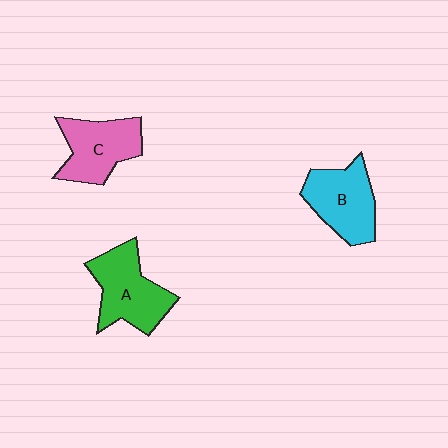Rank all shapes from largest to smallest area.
From largest to smallest: A (green), B (cyan), C (pink).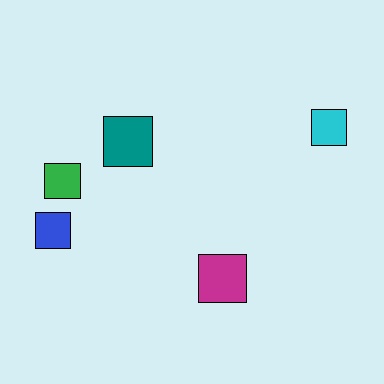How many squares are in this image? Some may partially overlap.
There are 5 squares.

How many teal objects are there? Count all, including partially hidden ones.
There is 1 teal object.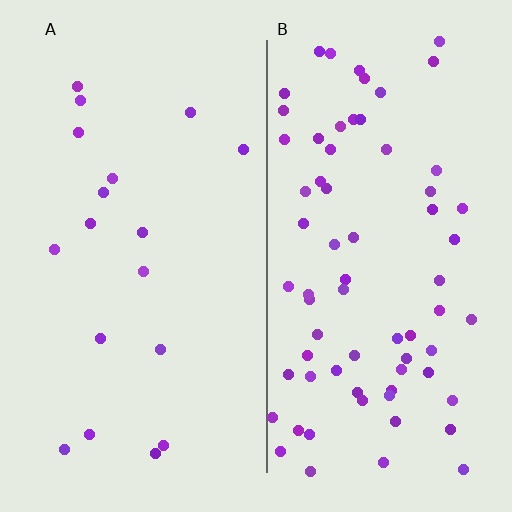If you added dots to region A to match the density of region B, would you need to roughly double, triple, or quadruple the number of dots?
Approximately quadruple.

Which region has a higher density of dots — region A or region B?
B (the right).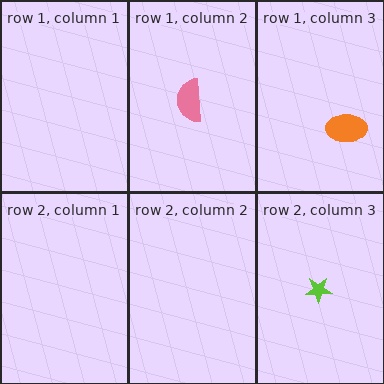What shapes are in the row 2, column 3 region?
The lime star.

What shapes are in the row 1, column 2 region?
The pink semicircle.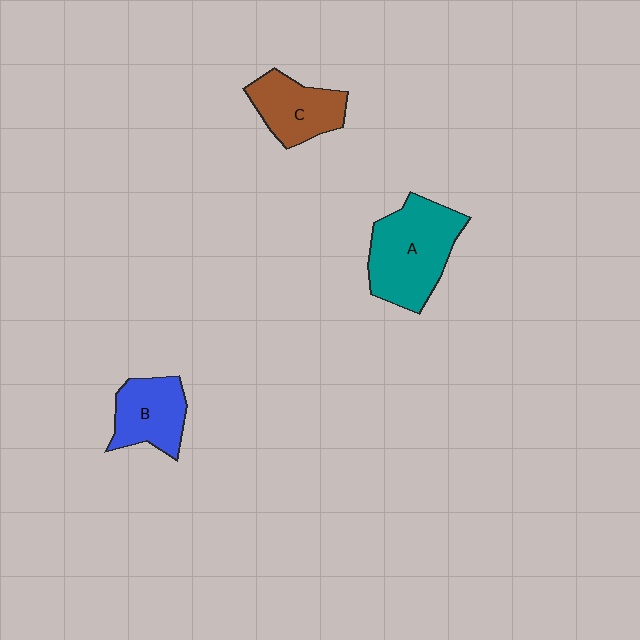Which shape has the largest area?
Shape A (teal).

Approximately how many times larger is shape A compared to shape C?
Approximately 1.6 times.